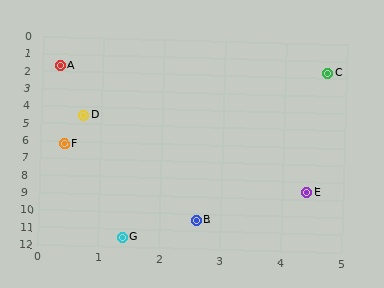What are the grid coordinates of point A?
Point A is at approximately (0.3, 1.7).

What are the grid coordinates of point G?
Point G is at approximately (1.4, 11.5).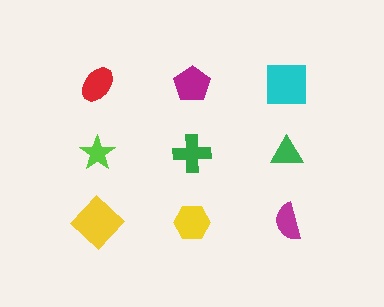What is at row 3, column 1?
A yellow diamond.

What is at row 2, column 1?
A lime star.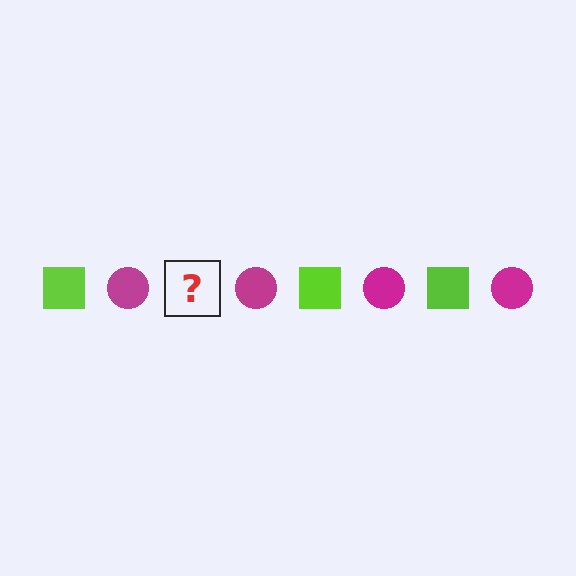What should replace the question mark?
The question mark should be replaced with a lime square.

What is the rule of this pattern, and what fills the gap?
The rule is that the pattern alternates between lime square and magenta circle. The gap should be filled with a lime square.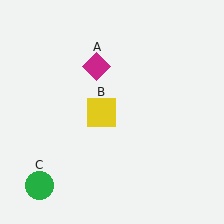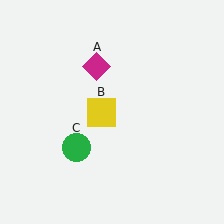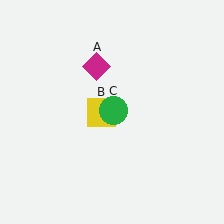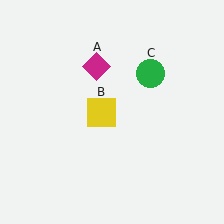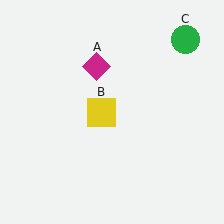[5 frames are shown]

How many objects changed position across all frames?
1 object changed position: green circle (object C).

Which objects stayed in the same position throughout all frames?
Magenta diamond (object A) and yellow square (object B) remained stationary.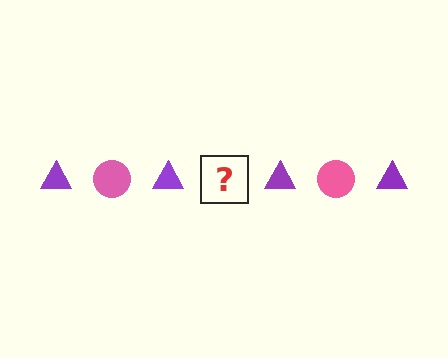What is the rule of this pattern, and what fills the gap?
The rule is that the pattern alternates between purple triangle and pink circle. The gap should be filled with a pink circle.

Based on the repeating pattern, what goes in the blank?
The blank should be a pink circle.